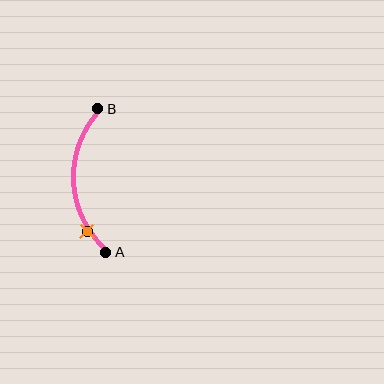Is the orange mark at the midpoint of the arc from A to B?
No. The orange mark lies on the arc but is closer to endpoint A. The arc midpoint would be at the point on the curve equidistant along the arc from both A and B.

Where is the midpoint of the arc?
The arc midpoint is the point on the curve farthest from the straight line joining A and B. It sits to the left of that line.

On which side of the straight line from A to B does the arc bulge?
The arc bulges to the left of the straight line connecting A and B.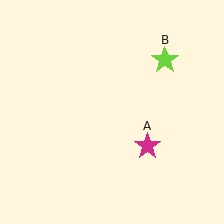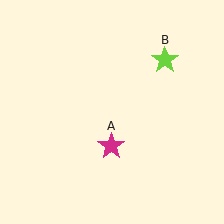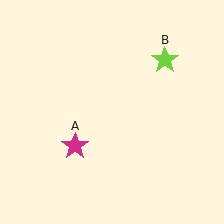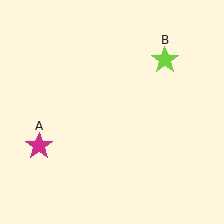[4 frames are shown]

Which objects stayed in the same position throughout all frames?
Lime star (object B) remained stationary.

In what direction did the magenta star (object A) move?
The magenta star (object A) moved left.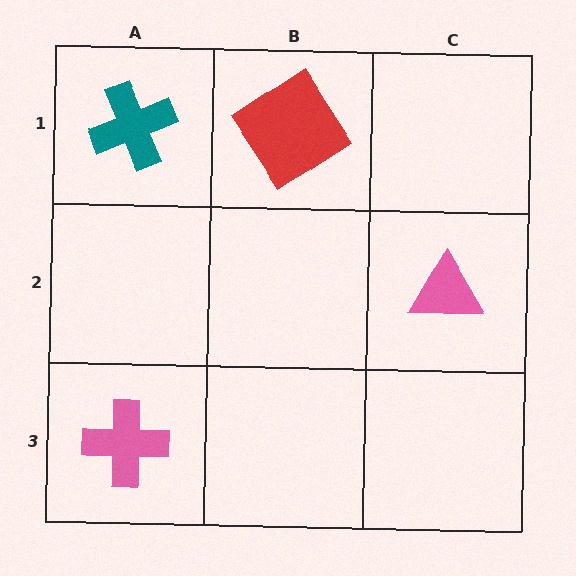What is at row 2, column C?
A pink triangle.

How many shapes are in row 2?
1 shape.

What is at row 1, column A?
A teal cross.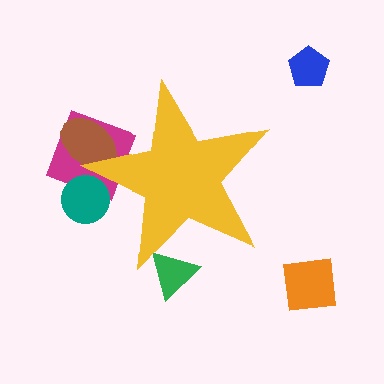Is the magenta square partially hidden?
Yes, the magenta square is partially hidden behind the yellow star.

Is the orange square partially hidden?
No, the orange square is fully visible.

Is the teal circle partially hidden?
Yes, the teal circle is partially hidden behind the yellow star.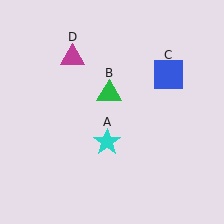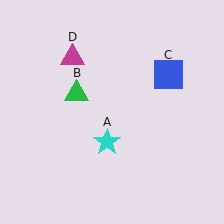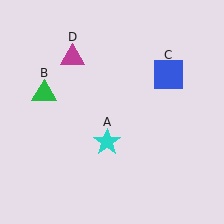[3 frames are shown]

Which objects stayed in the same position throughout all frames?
Cyan star (object A) and blue square (object C) and magenta triangle (object D) remained stationary.